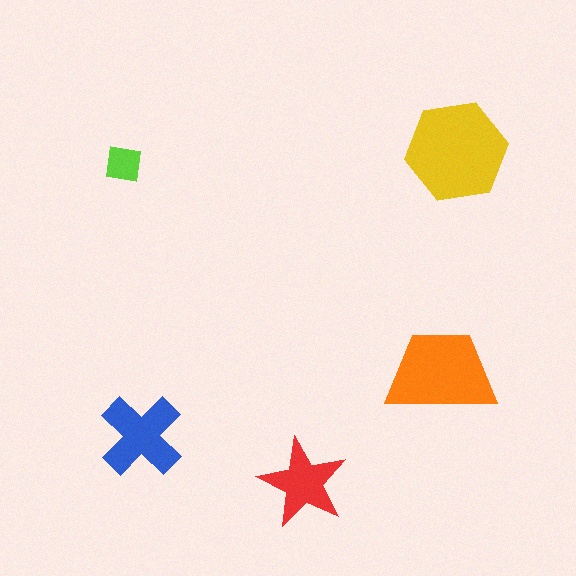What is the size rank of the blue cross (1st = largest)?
3rd.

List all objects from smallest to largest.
The lime square, the red star, the blue cross, the orange trapezoid, the yellow hexagon.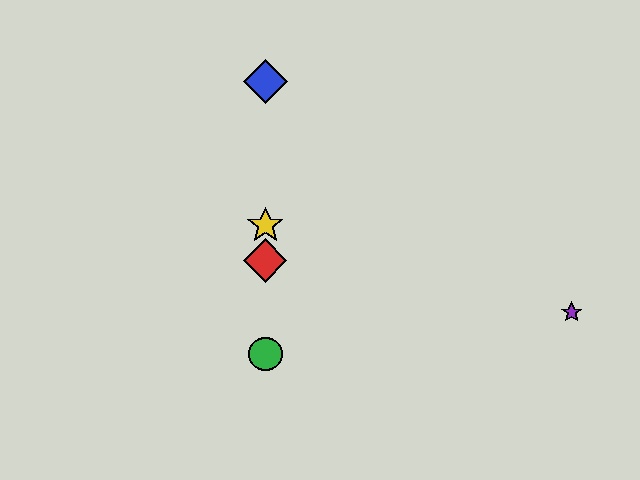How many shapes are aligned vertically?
4 shapes (the red diamond, the blue diamond, the green circle, the yellow star) are aligned vertically.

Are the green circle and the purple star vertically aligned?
No, the green circle is at x≈265 and the purple star is at x≈572.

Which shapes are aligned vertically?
The red diamond, the blue diamond, the green circle, the yellow star are aligned vertically.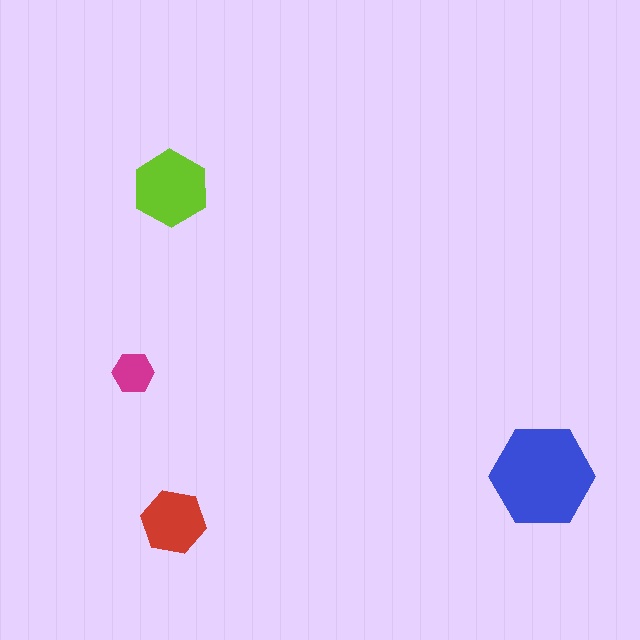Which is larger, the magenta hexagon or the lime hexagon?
The lime one.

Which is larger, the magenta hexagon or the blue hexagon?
The blue one.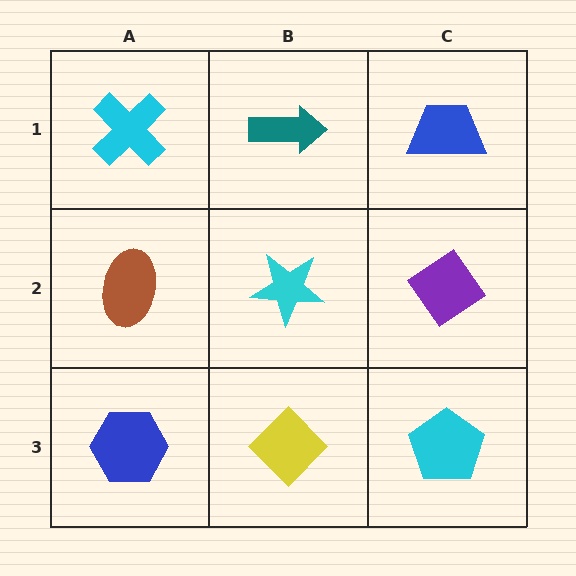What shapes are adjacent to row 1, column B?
A cyan star (row 2, column B), a cyan cross (row 1, column A), a blue trapezoid (row 1, column C).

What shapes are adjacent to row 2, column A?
A cyan cross (row 1, column A), a blue hexagon (row 3, column A), a cyan star (row 2, column B).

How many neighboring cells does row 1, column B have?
3.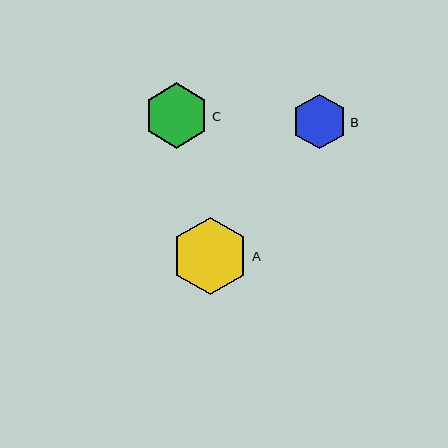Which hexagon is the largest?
Hexagon A is the largest with a size of approximately 77 pixels.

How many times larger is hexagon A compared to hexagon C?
Hexagon A is approximately 1.2 times the size of hexagon C.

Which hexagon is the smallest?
Hexagon B is the smallest with a size of approximately 55 pixels.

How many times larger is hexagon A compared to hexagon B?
Hexagon A is approximately 1.4 times the size of hexagon B.